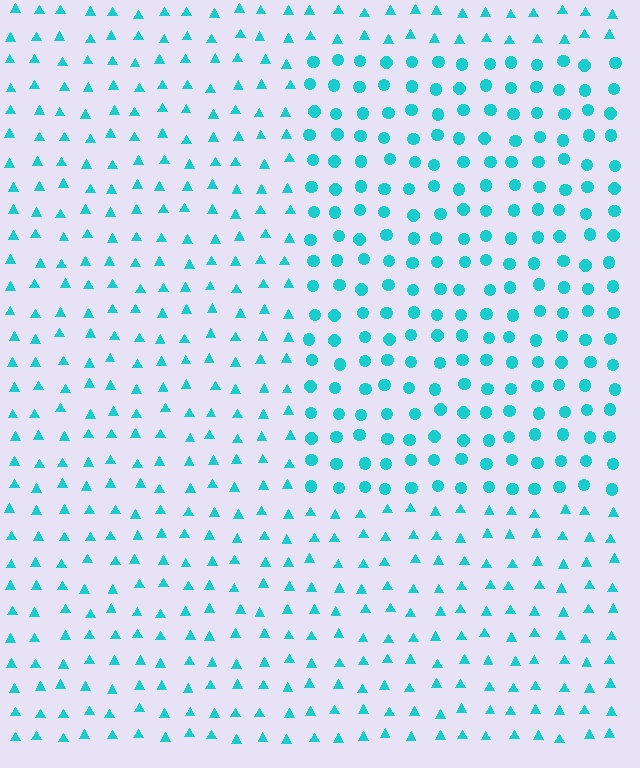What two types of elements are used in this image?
The image uses circles inside the rectangle region and triangles outside it.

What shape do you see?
I see a rectangle.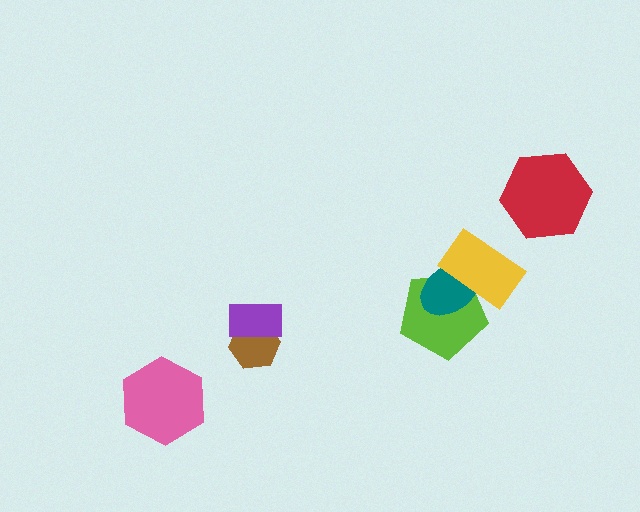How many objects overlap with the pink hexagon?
0 objects overlap with the pink hexagon.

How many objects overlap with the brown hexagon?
1 object overlaps with the brown hexagon.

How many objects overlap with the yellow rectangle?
2 objects overlap with the yellow rectangle.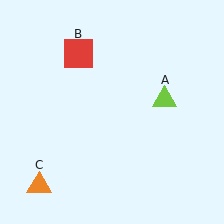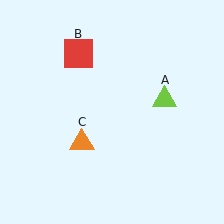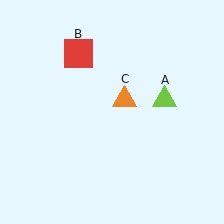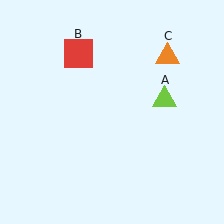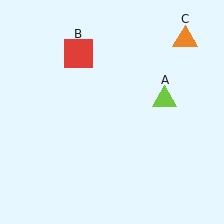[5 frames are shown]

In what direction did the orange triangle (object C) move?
The orange triangle (object C) moved up and to the right.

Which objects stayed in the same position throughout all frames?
Lime triangle (object A) and red square (object B) remained stationary.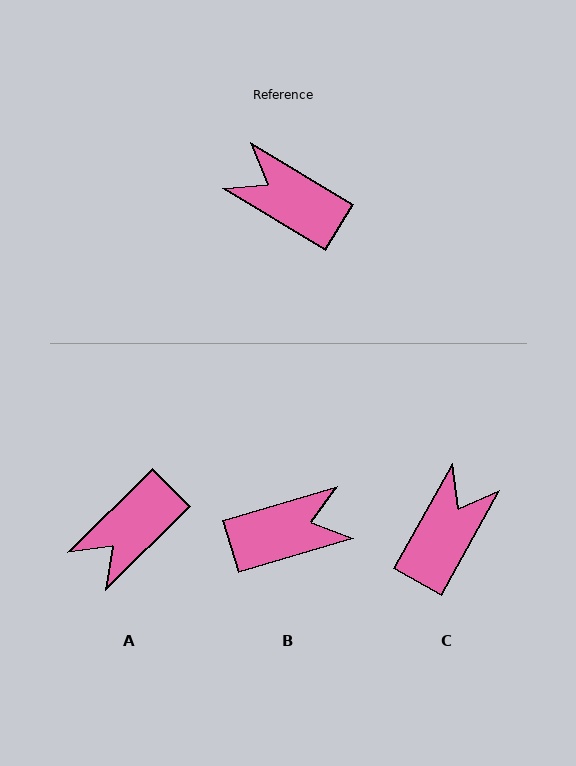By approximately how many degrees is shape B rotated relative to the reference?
Approximately 132 degrees clockwise.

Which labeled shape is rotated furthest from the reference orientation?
B, about 132 degrees away.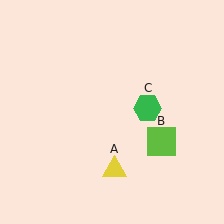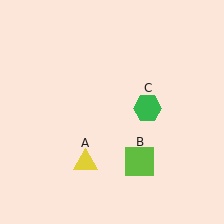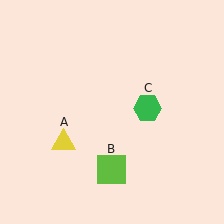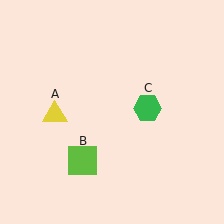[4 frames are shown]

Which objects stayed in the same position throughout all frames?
Green hexagon (object C) remained stationary.